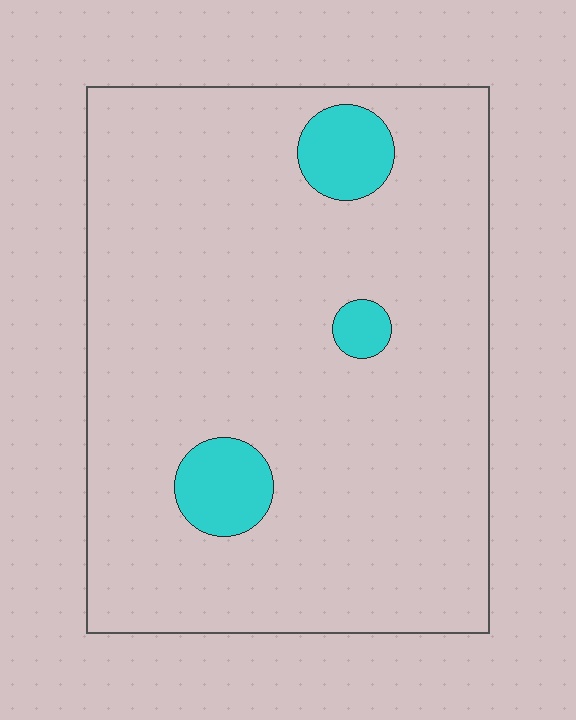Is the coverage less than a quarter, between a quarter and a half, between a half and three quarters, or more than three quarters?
Less than a quarter.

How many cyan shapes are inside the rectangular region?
3.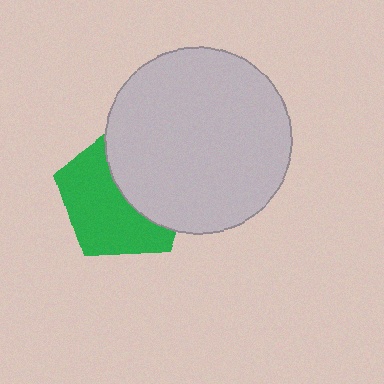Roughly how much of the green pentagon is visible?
About half of it is visible (roughly 55%).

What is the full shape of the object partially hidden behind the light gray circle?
The partially hidden object is a green pentagon.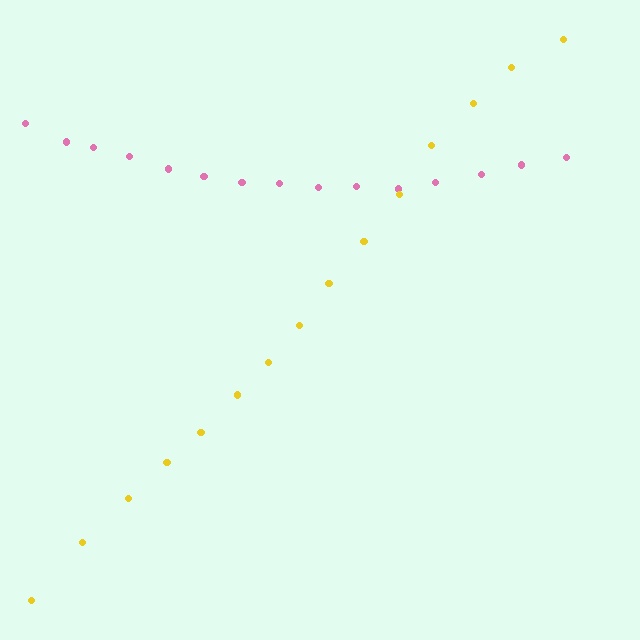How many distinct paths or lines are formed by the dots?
There are 2 distinct paths.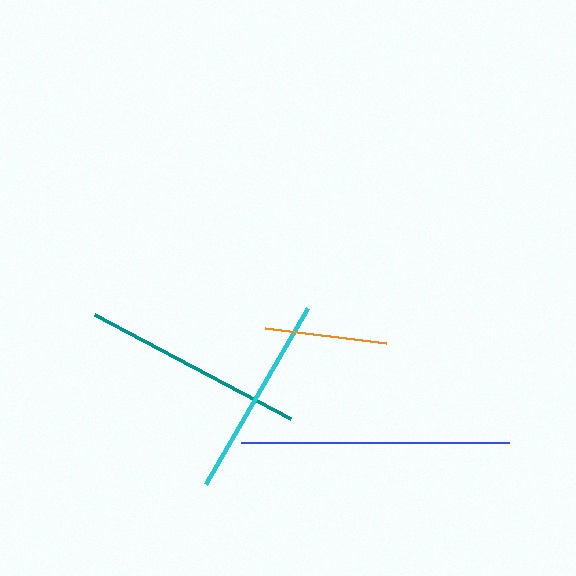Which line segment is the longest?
The blue line is the longest at approximately 268 pixels.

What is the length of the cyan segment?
The cyan segment is approximately 203 pixels long.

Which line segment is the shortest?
The orange line is the shortest at approximately 122 pixels.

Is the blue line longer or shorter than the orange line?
The blue line is longer than the orange line.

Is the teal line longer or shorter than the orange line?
The teal line is longer than the orange line.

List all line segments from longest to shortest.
From longest to shortest: blue, teal, cyan, orange.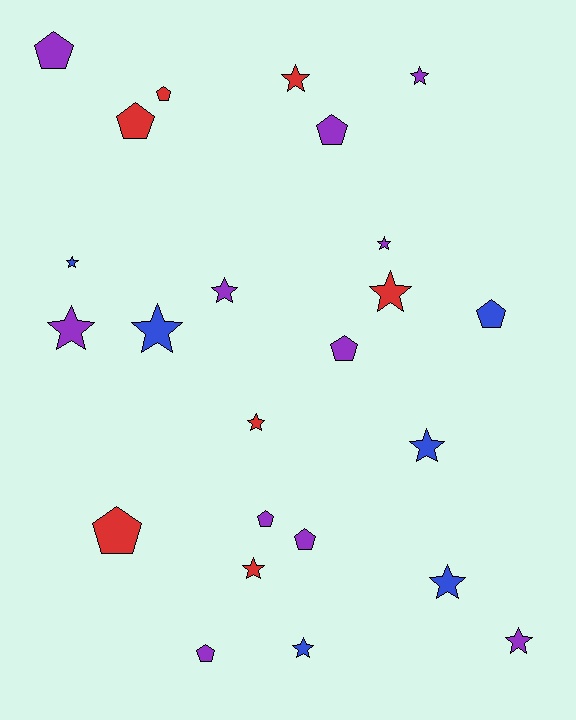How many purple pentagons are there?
There are 6 purple pentagons.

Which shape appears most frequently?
Star, with 14 objects.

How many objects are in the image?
There are 24 objects.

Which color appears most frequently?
Purple, with 11 objects.